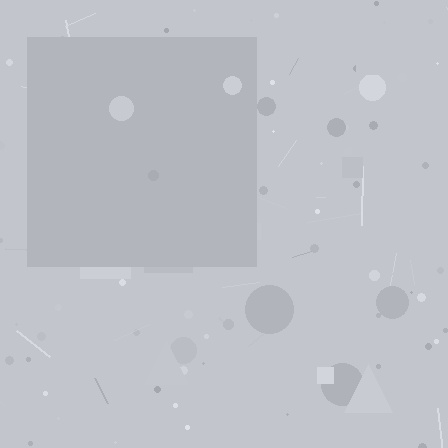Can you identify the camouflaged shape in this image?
The camouflaged shape is a square.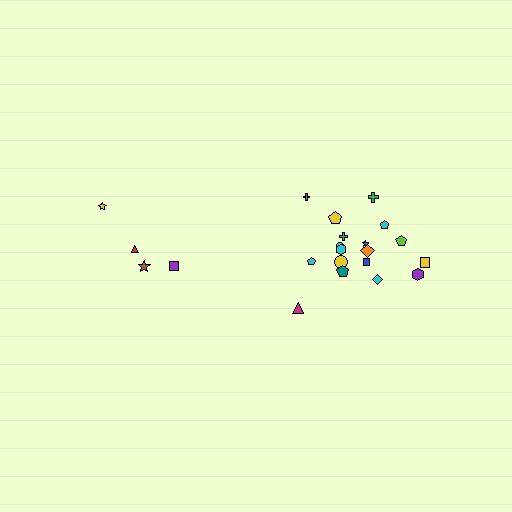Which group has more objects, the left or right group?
The right group.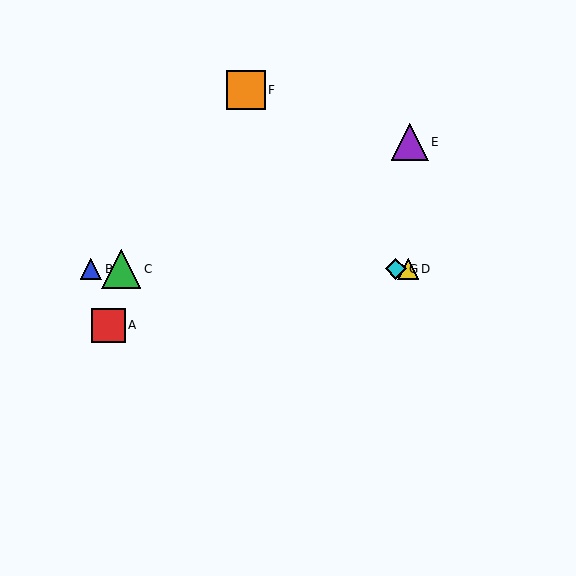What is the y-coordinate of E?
Object E is at y≈142.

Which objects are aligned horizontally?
Objects B, C, D, G are aligned horizontally.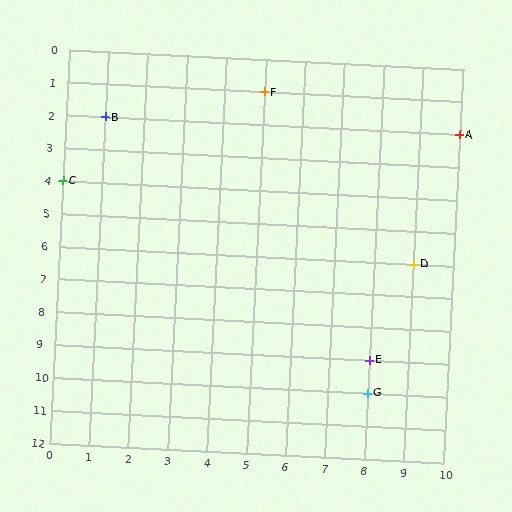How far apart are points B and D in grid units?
Points B and D are 8 columns and 4 rows apart (about 8.9 grid units diagonally).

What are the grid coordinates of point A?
Point A is at grid coordinates (10, 2).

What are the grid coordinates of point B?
Point B is at grid coordinates (1, 2).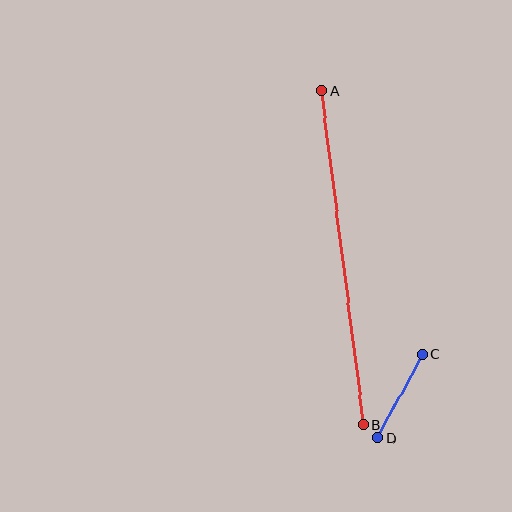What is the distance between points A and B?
The distance is approximately 337 pixels.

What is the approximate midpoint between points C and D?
The midpoint is at approximately (400, 396) pixels.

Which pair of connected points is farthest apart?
Points A and B are farthest apart.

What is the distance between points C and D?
The distance is approximately 95 pixels.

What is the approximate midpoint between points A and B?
The midpoint is at approximately (343, 258) pixels.